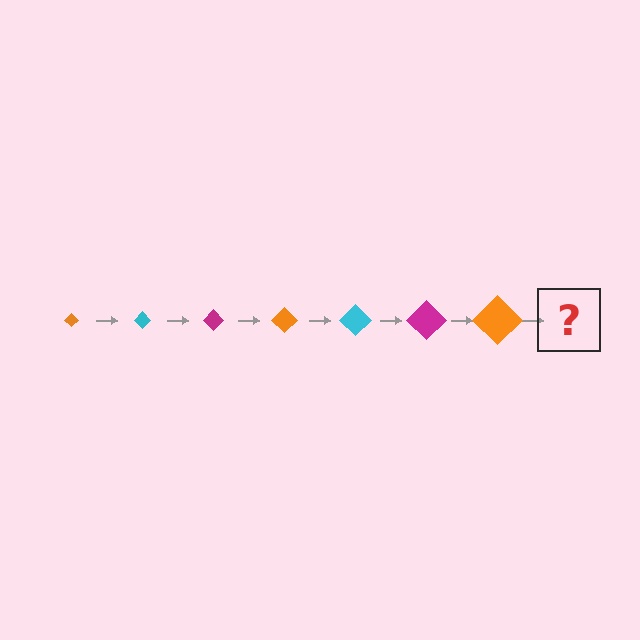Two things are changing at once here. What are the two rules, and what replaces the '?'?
The two rules are that the diamond grows larger each step and the color cycles through orange, cyan, and magenta. The '?' should be a cyan diamond, larger than the previous one.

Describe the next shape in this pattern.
It should be a cyan diamond, larger than the previous one.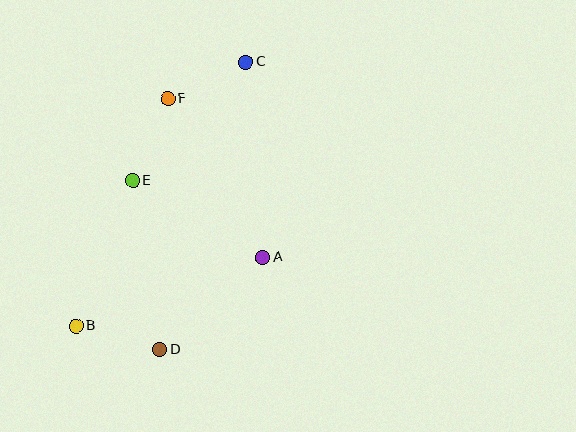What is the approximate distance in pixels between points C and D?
The distance between C and D is approximately 300 pixels.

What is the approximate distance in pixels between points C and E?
The distance between C and E is approximately 164 pixels.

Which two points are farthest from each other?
Points B and C are farthest from each other.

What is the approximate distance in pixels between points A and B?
The distance between A and B is approximately 199 pixels.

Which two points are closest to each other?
Points C and F are closest to each other.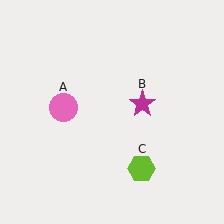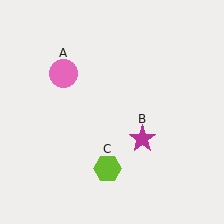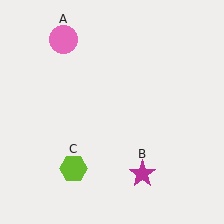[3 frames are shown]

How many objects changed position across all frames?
3 objects changed position: pink circle (object A), magenta star (object B), lime hexagon (object C).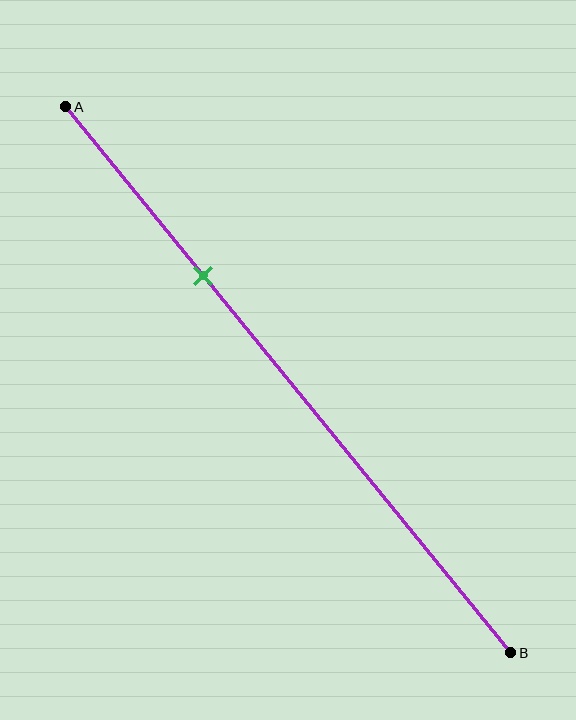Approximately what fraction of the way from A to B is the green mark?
The green mark is approximately 30% of the way from A to B.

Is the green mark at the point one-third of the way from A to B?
Yes, the mark is approximately at the one-third point.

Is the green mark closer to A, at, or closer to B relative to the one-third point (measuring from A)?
The green mark is approximately at the one-third point of segment AB.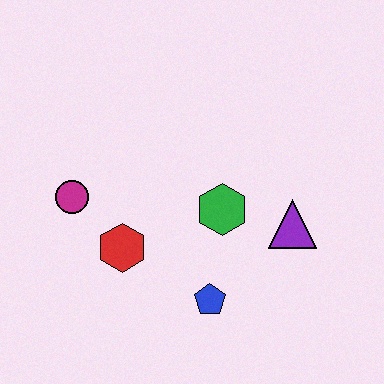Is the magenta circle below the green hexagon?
No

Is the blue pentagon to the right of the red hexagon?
Yes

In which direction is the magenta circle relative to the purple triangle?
The magenta circle is to the left of the purple triangle.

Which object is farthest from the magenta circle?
The purple triangle is farthest from the magenta circle.